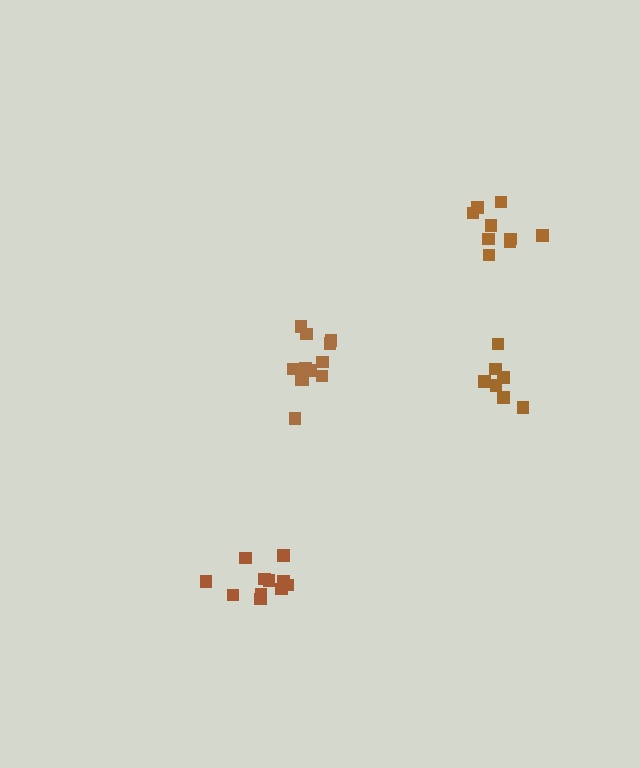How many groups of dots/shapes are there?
There are 4 groups.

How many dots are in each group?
Group 1: 9 dots, Group 2: 7 dots, Group 3: 11 dots, Group 4: 12 dots (39 total).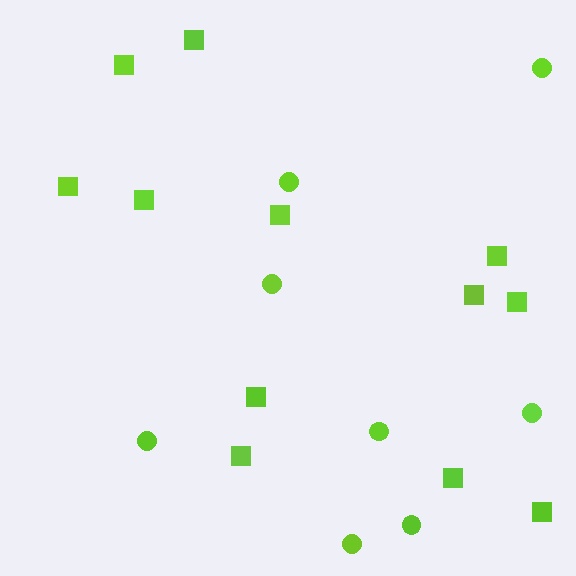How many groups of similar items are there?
There are 2 groups: one group of squares (12) and one group of circles (8).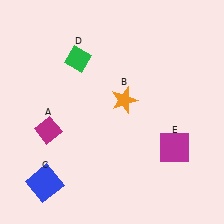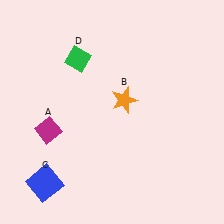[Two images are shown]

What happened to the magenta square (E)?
The magenta square (E) was removed in Image 2. It was in the bottom-right area of Image 1.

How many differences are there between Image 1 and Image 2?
There is 1 difference between the two images.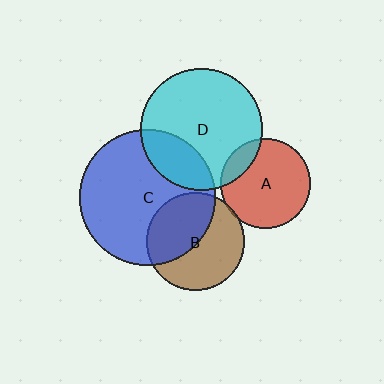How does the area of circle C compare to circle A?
Approximately 2.2 times.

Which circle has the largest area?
Circle C (blue).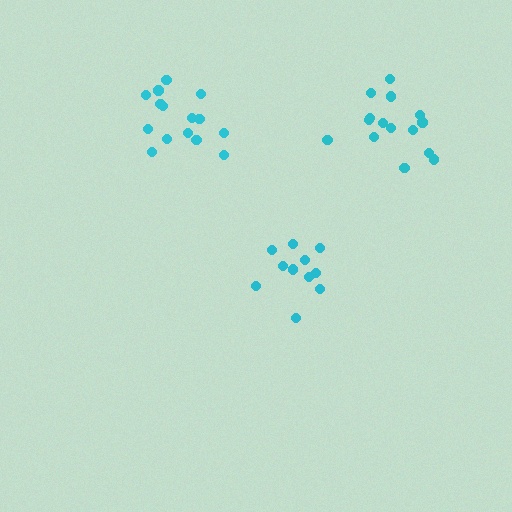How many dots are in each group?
Group 1: 15 dots, Group 2: 11 dots, Group 3: 15 dots (41 total).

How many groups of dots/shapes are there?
There are 3 groups.